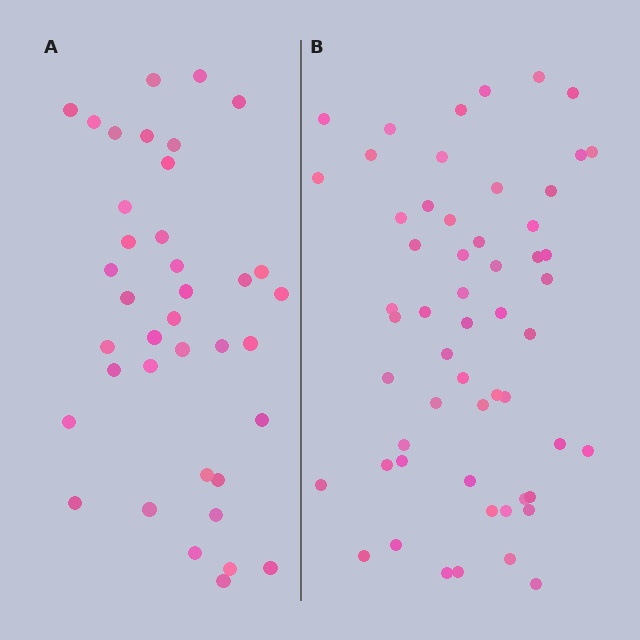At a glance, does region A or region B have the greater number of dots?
Region B (the right region) has more dots.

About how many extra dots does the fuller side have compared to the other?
Region B has approximately 20 more dots than region A.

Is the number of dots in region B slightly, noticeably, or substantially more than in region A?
Region B has substantially more. The ratio is roughly 1.5 to 1.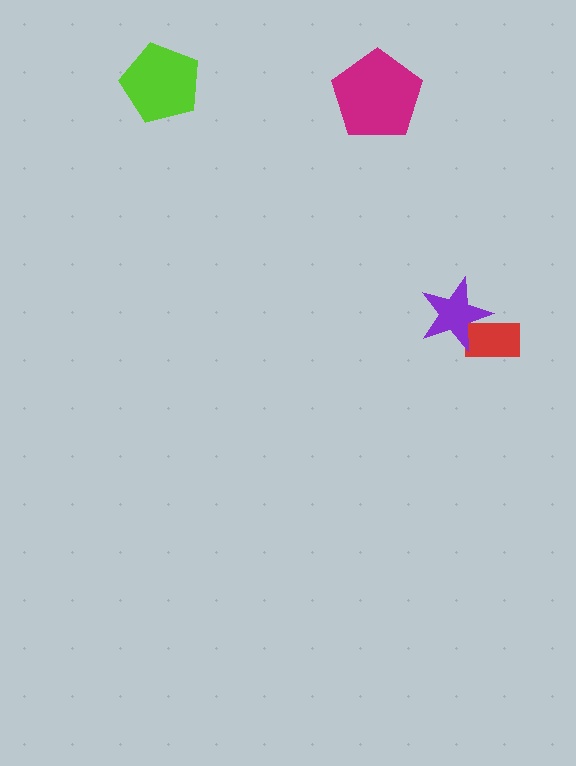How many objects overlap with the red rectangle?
1 object overlaps with the red rectangle.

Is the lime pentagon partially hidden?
No, no other shape covers it.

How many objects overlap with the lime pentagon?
0 objects overlap with the lime pentagon.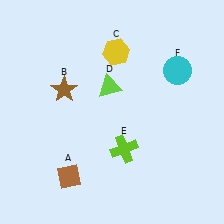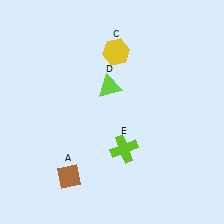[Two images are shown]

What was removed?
The cyan circle (F), the brown star (B) were removed in Image 2.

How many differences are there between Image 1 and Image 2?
There are 2 differences between the two images.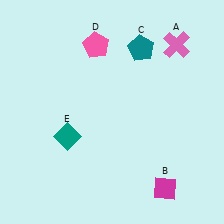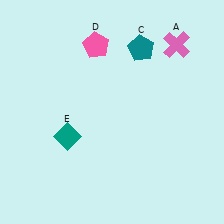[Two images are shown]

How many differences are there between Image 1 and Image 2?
There is 1 difference between the two images.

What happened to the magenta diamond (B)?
The magenta diamond (B) was removed in Image 2. It was in the bottom-right area of Image 1.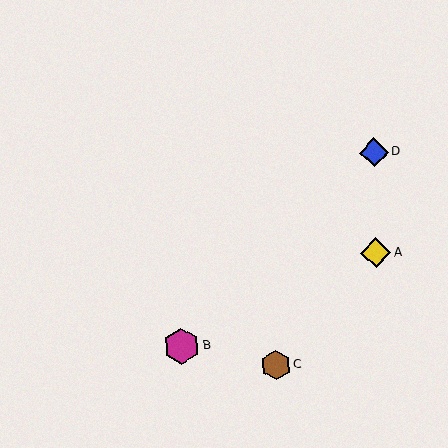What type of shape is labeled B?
Shape B is a magenta hexagon.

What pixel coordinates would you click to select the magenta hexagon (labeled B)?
Click at (181, 346) to select the magenta hexagon B.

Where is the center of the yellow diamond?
The center of the yellow diamond is at (376, 253).